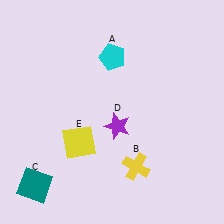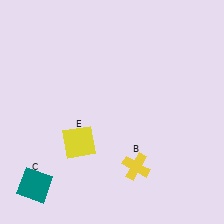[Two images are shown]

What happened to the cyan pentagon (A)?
The cyan pentagon (A) was removed in Image 2. It was in the top-right area of Image 1.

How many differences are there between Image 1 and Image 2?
There are 2 differences between the two images.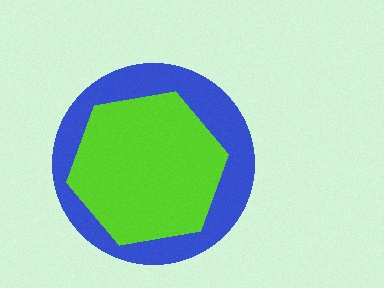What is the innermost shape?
The lime hexagon.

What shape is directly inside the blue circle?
The lime hexagon.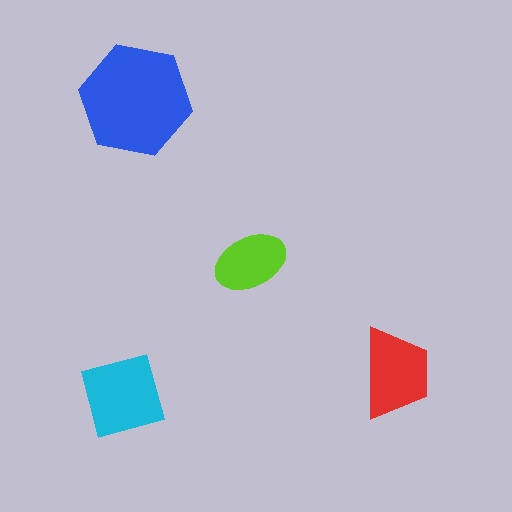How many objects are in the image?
There are 4 objects in the image.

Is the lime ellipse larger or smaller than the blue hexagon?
Smaller.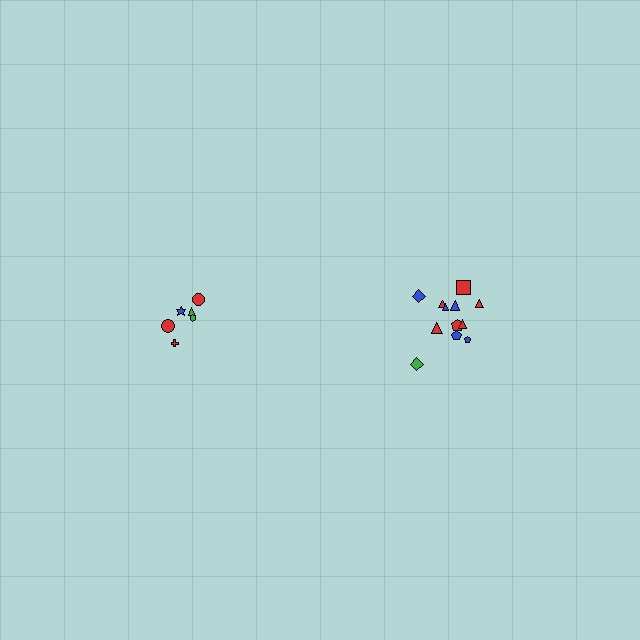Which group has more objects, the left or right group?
The right group.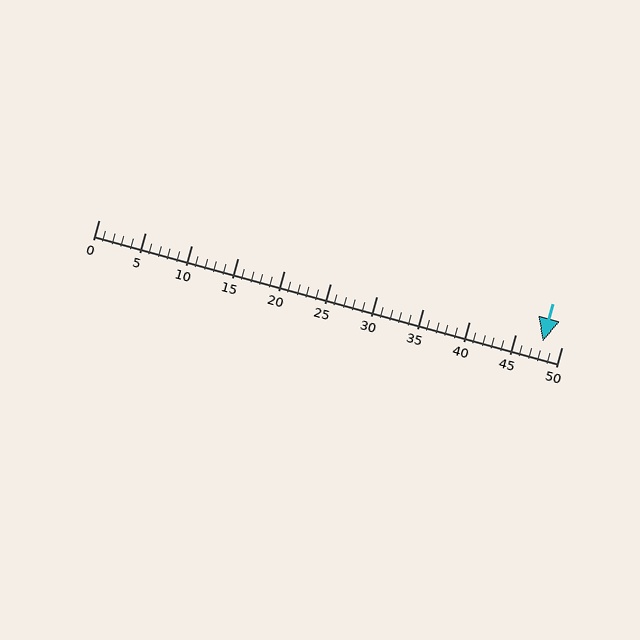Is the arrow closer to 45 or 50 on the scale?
The arrow is closer to 50.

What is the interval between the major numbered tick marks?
The major tick marks are spaced 5 units apart.